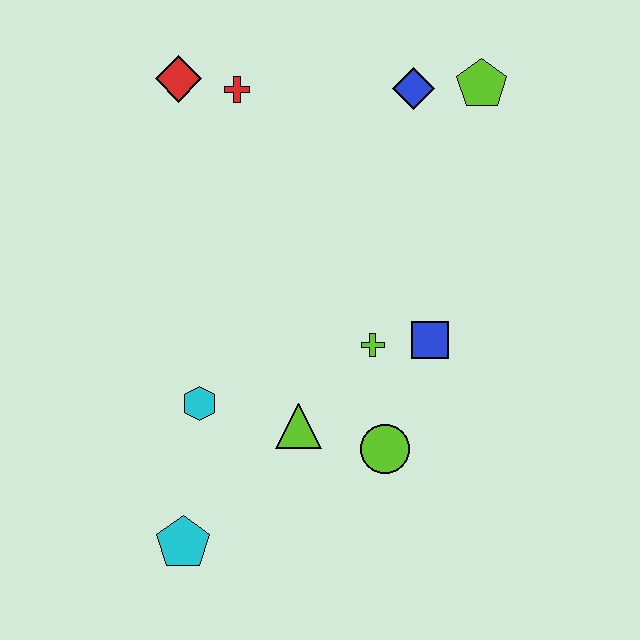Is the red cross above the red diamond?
No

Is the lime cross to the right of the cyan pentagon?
Yes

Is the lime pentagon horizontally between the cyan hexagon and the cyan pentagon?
No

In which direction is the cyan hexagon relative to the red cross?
The cyan hexagon is below the red cross.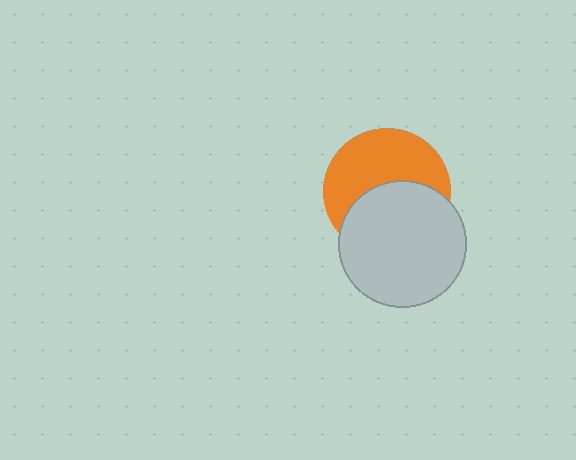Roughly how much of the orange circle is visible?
About half of it is visible (roughly 53%).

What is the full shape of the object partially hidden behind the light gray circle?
The partially hidden object is an orange circle.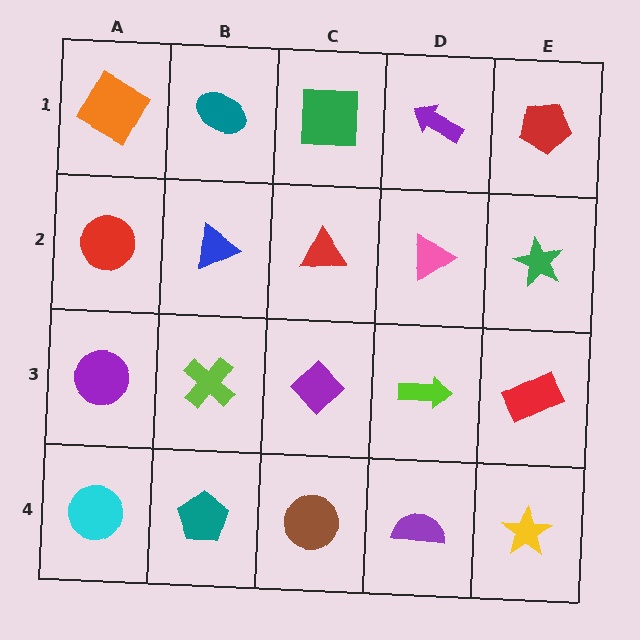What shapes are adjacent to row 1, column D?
A pink triangle (row 2, column D), a green square (row 1, column C), a red pentagon (row 1, column E).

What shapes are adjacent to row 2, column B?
A teal ellipse (row 1, column B), a lime cross (row 3, column B), a red circle (row 2, column A), a red triangle (row 2, column C).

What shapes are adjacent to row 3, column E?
A green star (row 2, column E), a yellow star (row 4, column E), a lime arrow (row 3, column D).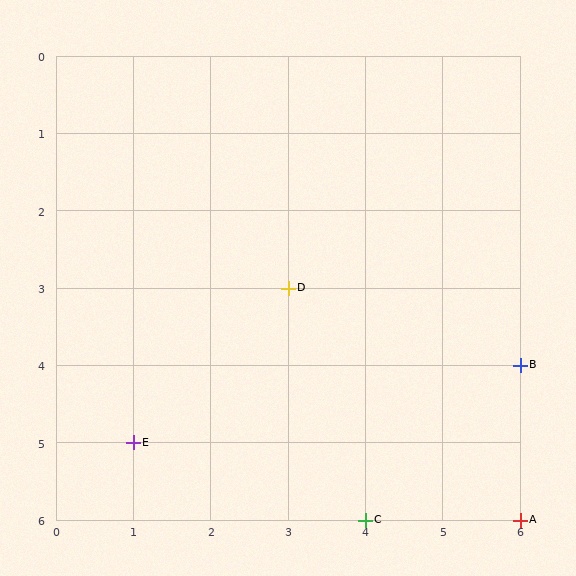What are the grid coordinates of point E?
Point E is at grid coordinates (1, 5).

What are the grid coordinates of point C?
Point C is at grid coordinates (4, 6).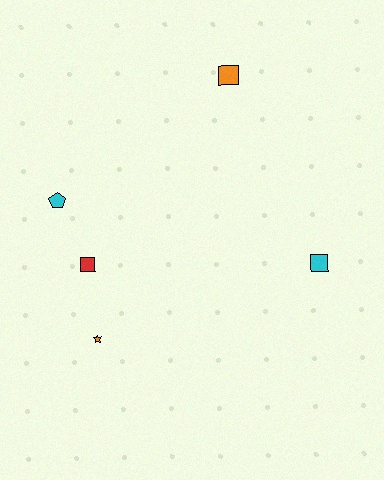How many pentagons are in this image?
There is 1 pentagon.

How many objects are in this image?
There are 5 objects.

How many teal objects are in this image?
There are no teal objects.